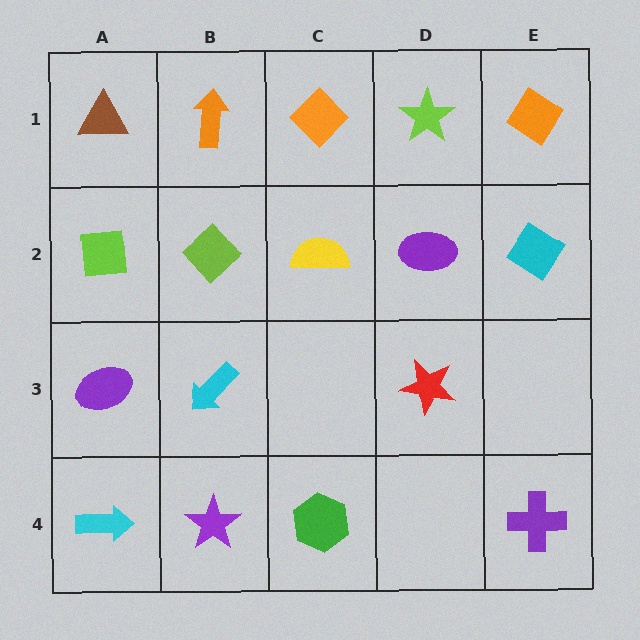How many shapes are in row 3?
3 shapes.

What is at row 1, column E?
An orange diamond.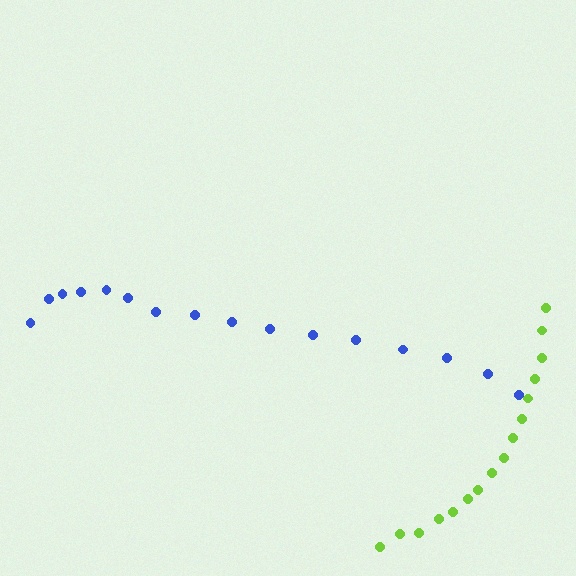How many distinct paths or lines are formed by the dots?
There are 2 distinct paths.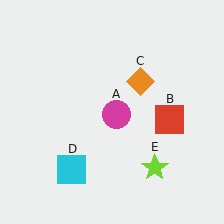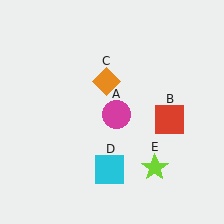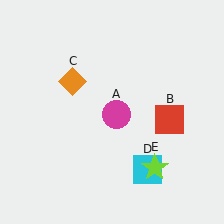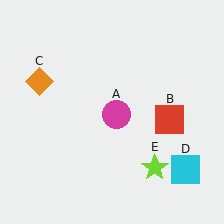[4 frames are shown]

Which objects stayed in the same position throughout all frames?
Magenta circle (object A) and red square (object B) and lime star (object E) remained stationary.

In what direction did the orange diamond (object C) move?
The orange diamond (object C) moved left.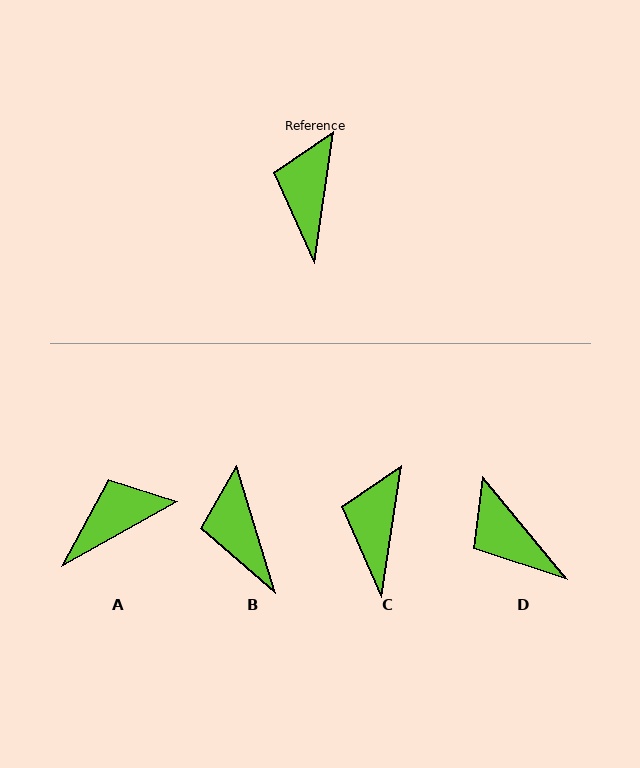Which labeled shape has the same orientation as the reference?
C.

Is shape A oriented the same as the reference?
No, it is off by about 52 degrees.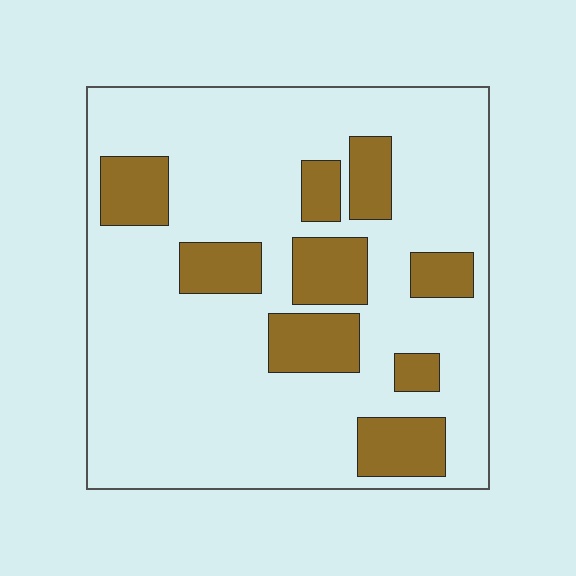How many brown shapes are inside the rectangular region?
9.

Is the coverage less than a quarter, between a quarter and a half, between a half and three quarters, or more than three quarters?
Less than a quarter.